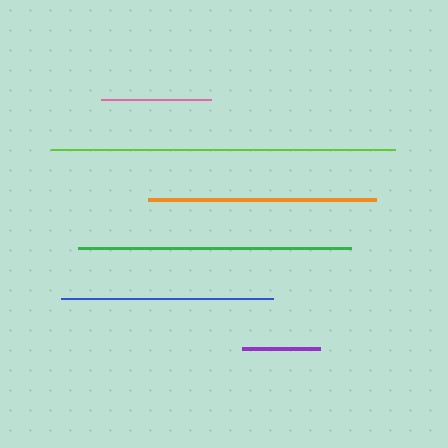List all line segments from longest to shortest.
From longest to shortest: lime, green, orange, blue, pink, purple.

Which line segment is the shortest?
The purple line is the shortest at approximately 79 pixels.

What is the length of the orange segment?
The orange segment is approximately 228 pixels long.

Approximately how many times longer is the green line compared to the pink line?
The green line is approximately 2.5 times the length of the pink line.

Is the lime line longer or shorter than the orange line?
The lime line is longer than the orange line.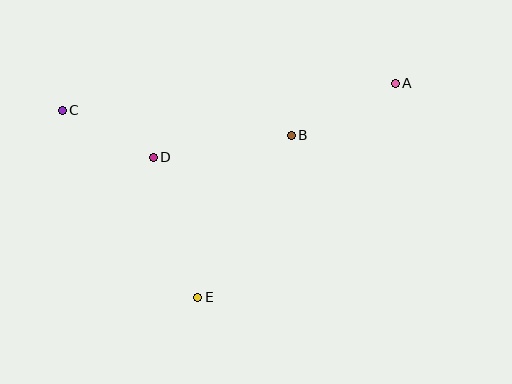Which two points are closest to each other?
Points C and D are closest to each other.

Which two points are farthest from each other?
Points A and C are farthest from each other.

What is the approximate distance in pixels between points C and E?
The distance between C and E is approximately 231 pixels.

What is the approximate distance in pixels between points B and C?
The distance between B and C is approximately 230 pixels.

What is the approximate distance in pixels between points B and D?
The distance between B and D is approximately 139 pixels.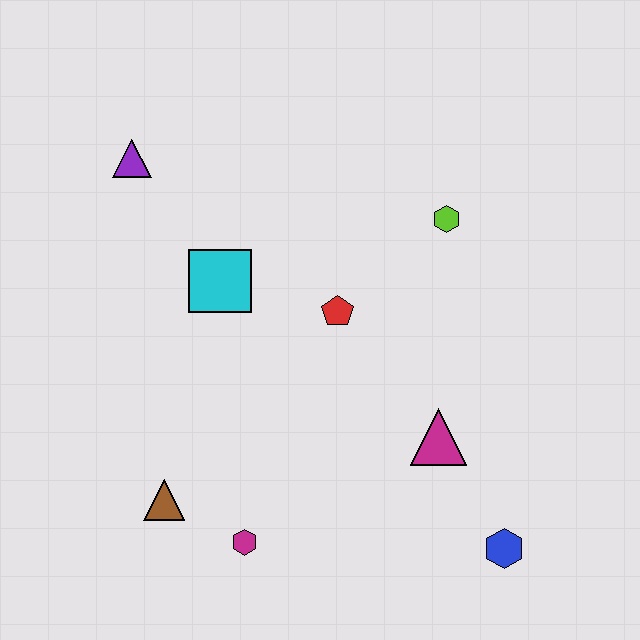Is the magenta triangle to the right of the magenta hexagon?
Yes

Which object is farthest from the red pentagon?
The blue hexagon is farthest from the red pentagon.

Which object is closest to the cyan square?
The red pentagon is closest to the cyan square.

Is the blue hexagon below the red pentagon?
Yes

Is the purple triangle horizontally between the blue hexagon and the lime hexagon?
No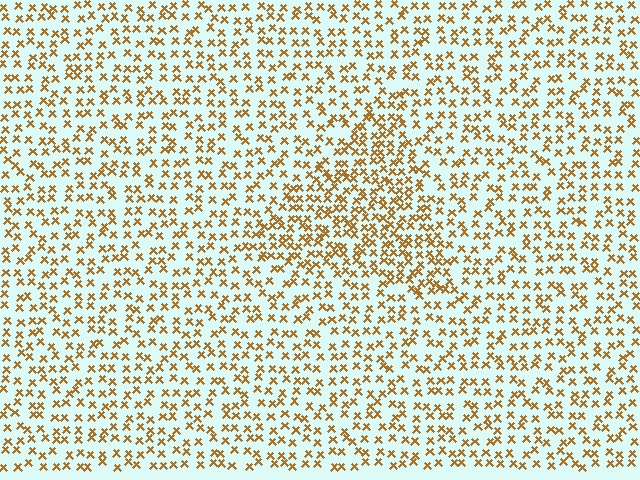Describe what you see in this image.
The image contains small brown elements arranged at two different densities. A triangle-shaped region is visible where the elements are more densely packed than the surrounding area.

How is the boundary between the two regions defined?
The boundary is defined by a change in element density (approximately 1.7x ratio). All elements are the same color, size, and shape.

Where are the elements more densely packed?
The elements are more densely packed inside the triangle boundary.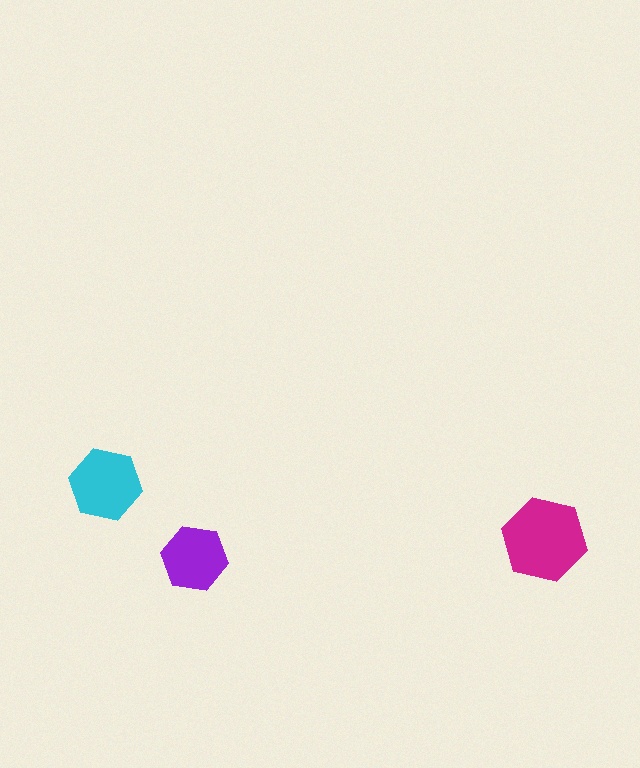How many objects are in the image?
There are 3 objects in the image.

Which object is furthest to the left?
The cyan hexagon is leftmost.